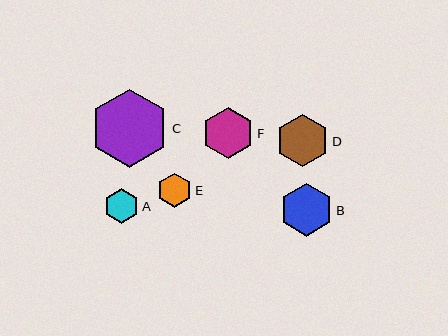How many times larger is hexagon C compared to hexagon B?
Hexagon C is approximately 1.5 times the size of hexagon B.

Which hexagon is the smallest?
Hexagon E is the smallest with a size of approximately 34 pixels.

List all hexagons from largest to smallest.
From largest to smallest: C, B, D, F, A, E.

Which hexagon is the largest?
Hexagon C is the largest with a size of approximately 78 pixels.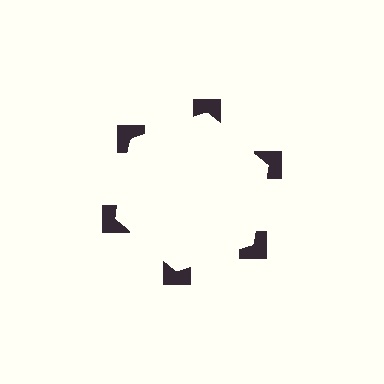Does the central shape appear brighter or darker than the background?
It typically appears slightly brighter than the background, even though no actual brightness change is drawn.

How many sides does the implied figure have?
6 sides.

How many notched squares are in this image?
There are 6 — one at each vertex of the illusory hexagon.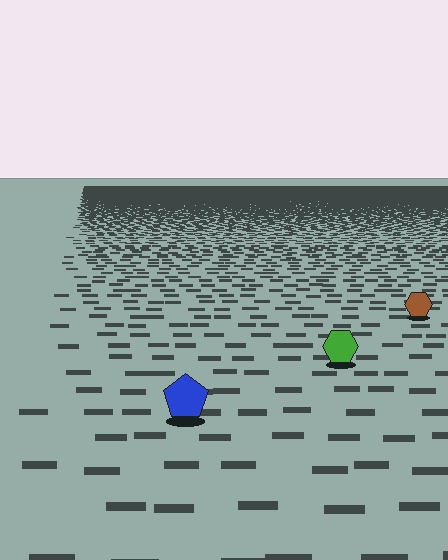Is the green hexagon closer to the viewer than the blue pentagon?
No. The blue pentagon is closer — you can tell from the texture gradient: the ground texture is coarser near it.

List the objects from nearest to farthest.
From nearest to farthest: the blue pentagon, the green hexagon, the brown hexagon.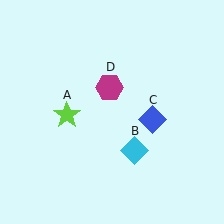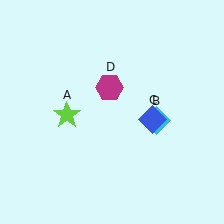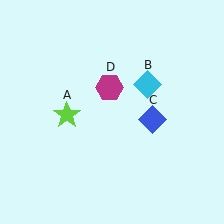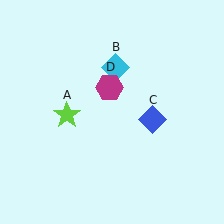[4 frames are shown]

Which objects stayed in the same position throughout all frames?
Lime star (object A) and blue diamond (object C) and magenta hexagon (object D) remained stationary.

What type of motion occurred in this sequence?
The cyan diamond (object B) rotated counterclockwise around the center of the scene.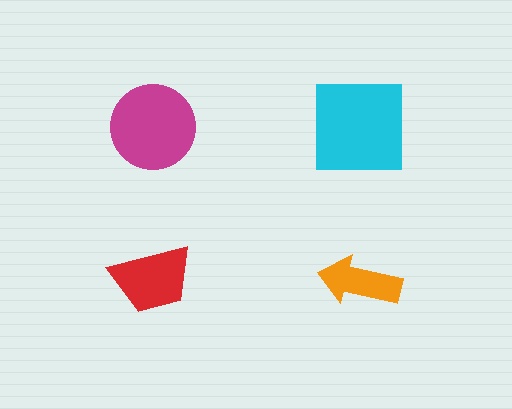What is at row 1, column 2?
A cyan square.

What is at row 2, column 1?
A red trapezoid.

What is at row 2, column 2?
An orange arrow.